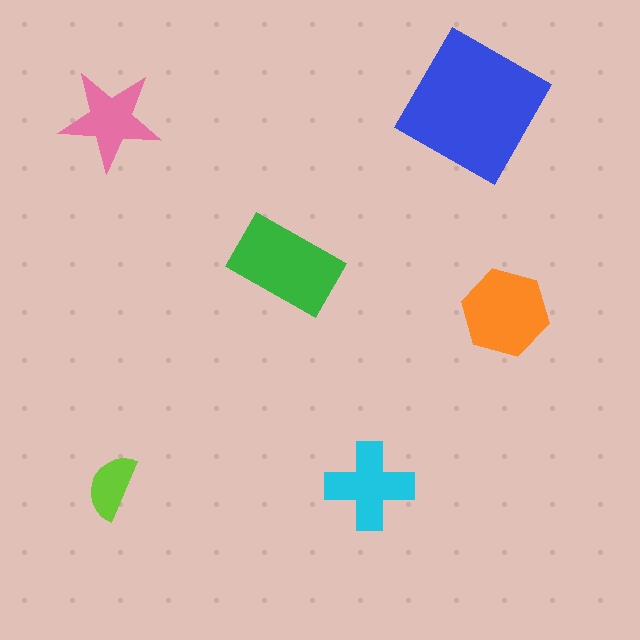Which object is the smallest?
The lime semicircle.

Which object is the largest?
The blue square.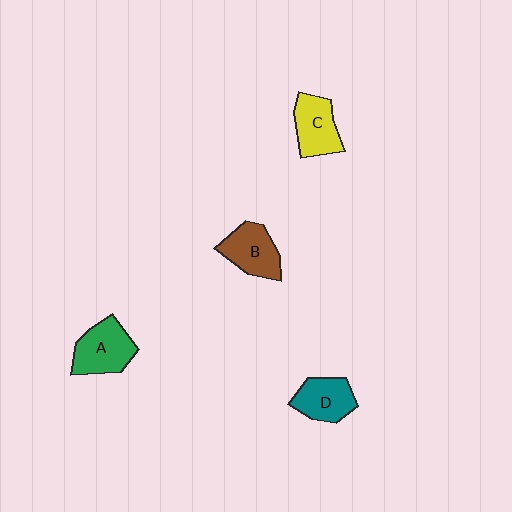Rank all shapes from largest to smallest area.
From largest to smallest: A (green), B (brown), C (yellow), D (teal).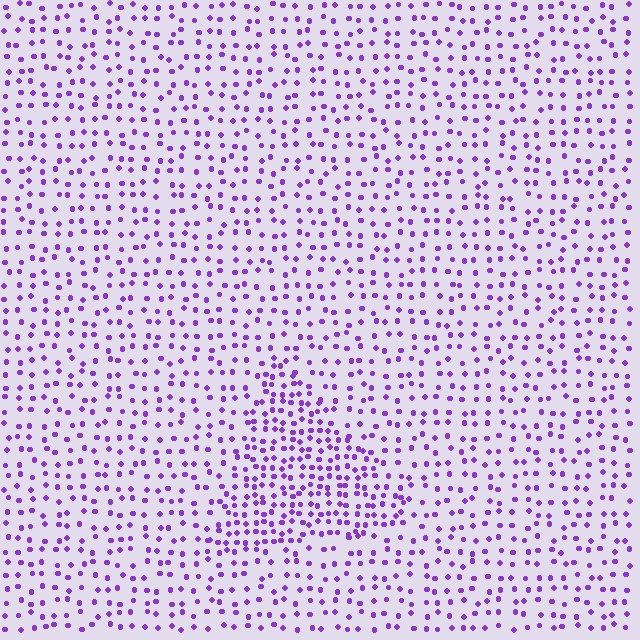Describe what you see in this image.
The image contains small purple elements arranged at two different densities. A triangle-shaped region is visible where the elements are more densely packed than the surrounding area.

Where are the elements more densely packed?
The elements are more densely packed inside the triangle boundary.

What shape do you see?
I see a triangle.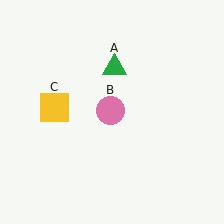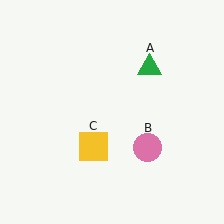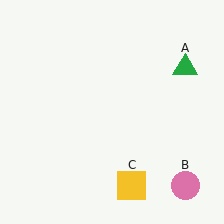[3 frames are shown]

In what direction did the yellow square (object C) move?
The yellow square (object C) moved down and to the right.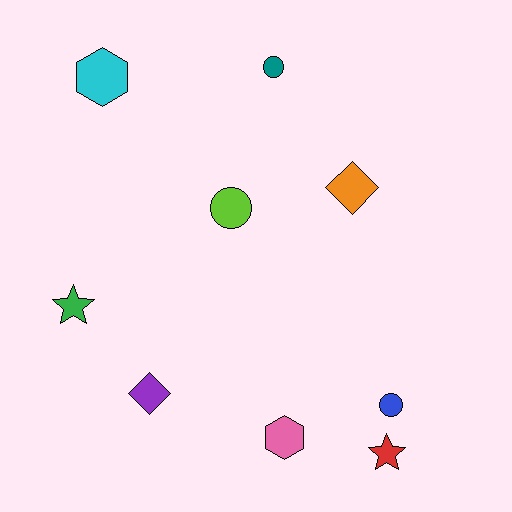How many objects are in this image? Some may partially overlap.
There are 9 objects.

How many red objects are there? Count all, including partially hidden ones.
There is 1 red object.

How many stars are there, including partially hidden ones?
There are 2 stars.